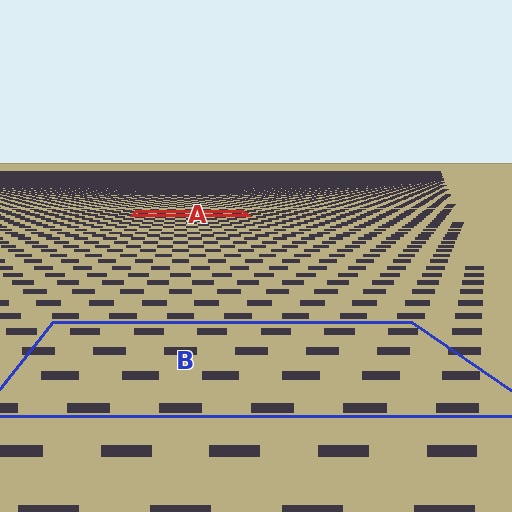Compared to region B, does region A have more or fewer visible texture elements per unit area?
Region A has more texture elements per unit area — they are packed more densely because it is farther away.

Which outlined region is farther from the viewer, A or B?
Region A is farther from the viewer — the texture elements inside it appear smaller and more densely packed.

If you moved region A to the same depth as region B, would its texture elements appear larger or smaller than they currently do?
They would appear larger. At a closer depth, the same texture elements are projected at a bigger on-screen size.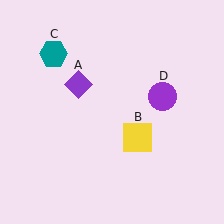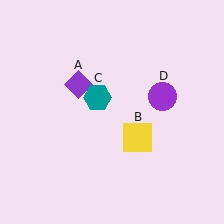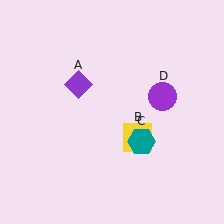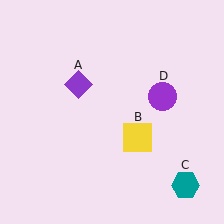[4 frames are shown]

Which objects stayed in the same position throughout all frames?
Purple diamond (object A) and yellow square (object B) and purple circle (object D) remained stationary.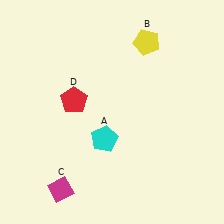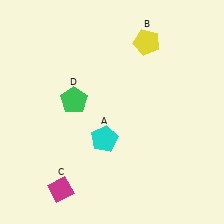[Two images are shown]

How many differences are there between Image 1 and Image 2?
There is 1 difference between the two images.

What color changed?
The pentagon (D) changed from red in Image 1 to green in Image 2.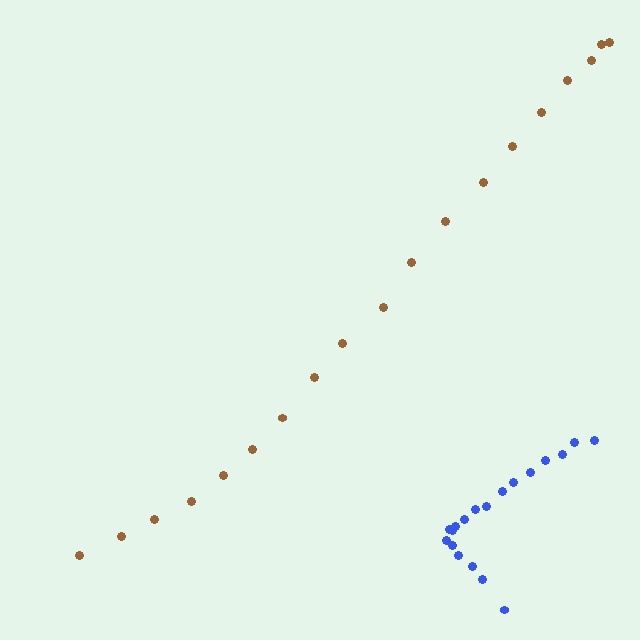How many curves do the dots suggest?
There are 2 distinct paths.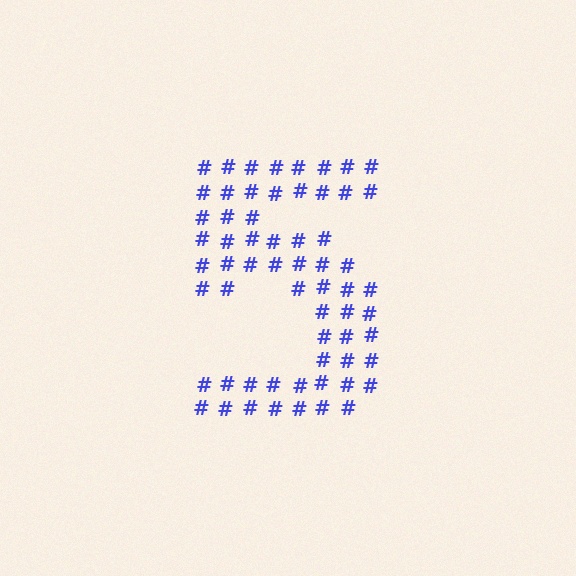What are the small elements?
The small elements are hash symbols.